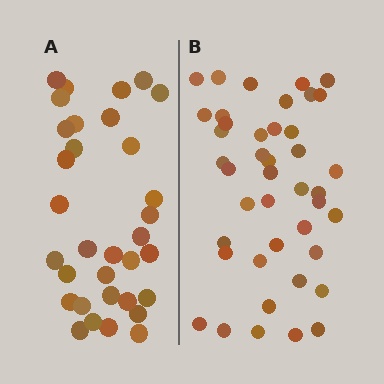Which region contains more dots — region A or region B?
Region B (the right region) has more dots.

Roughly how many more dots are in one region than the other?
Region B has roughly 8 or so more dots than region A.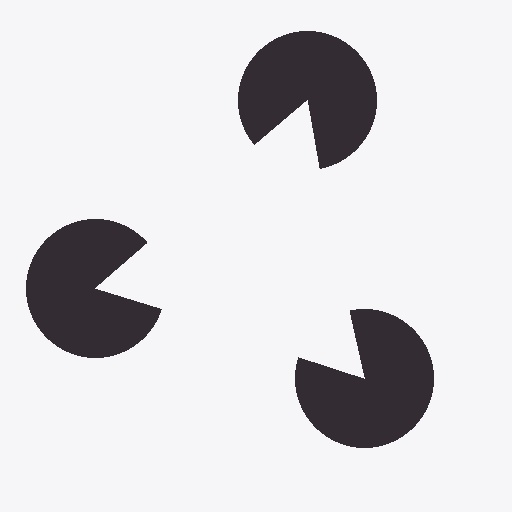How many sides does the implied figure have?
3 sides.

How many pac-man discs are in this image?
There are 3 — one at each vertex of the illusory triangle.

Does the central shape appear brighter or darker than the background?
It typically appears slightly brighter than the background, even though no actual brightness change is drawn.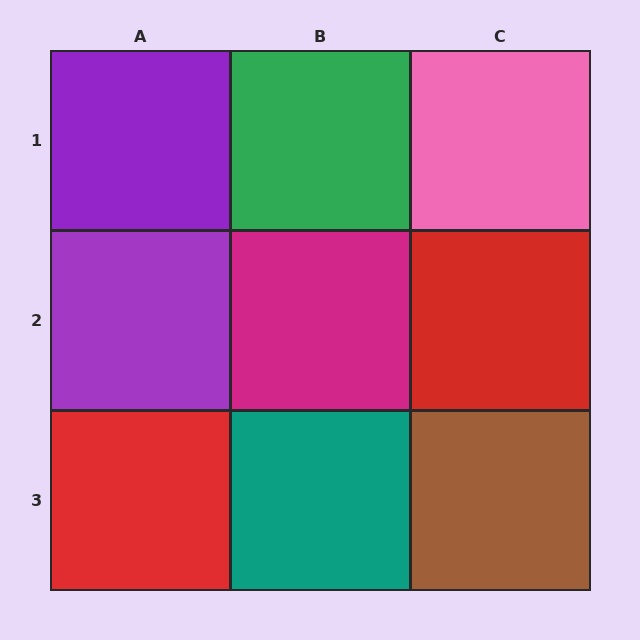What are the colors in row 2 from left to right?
Purple, magenta, red.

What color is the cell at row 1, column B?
Green.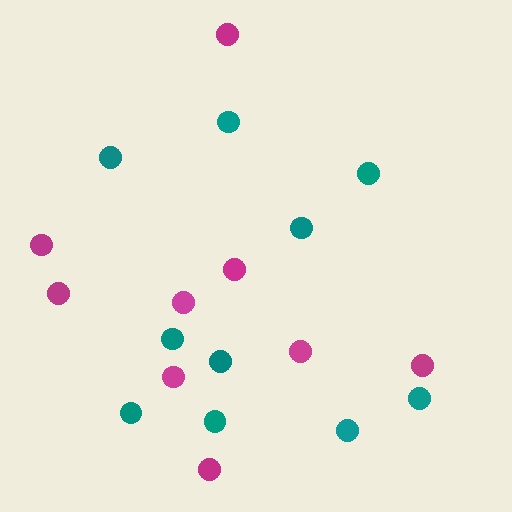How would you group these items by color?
There are 2 groups: one group of teal circles (10) and one group of magenta circles (9).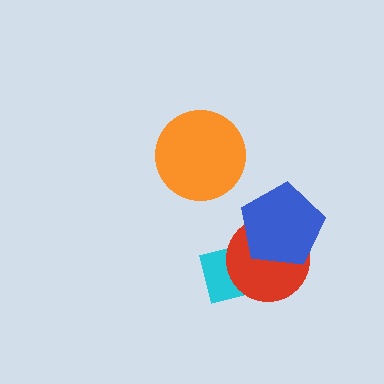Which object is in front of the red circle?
The blue pentagon is in front of the red circle.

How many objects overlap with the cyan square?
2 objects overlap with the cyan square.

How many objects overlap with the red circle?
2 objects overlap with the red circle.